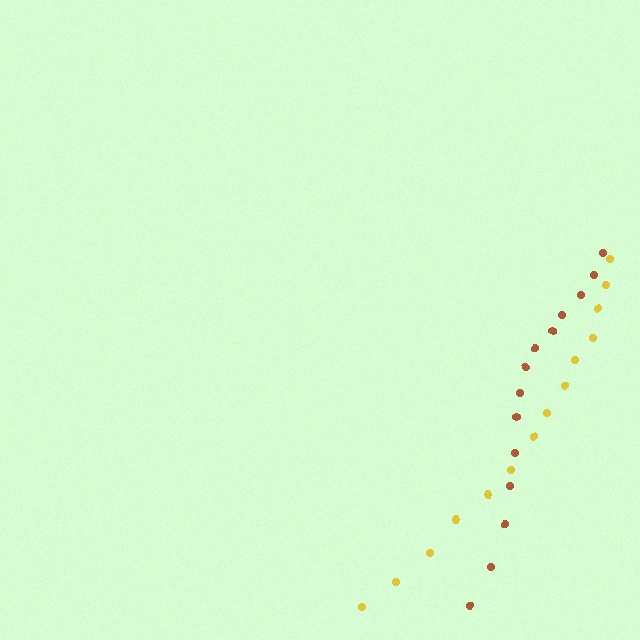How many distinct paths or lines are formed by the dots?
There are 2 distinct paths.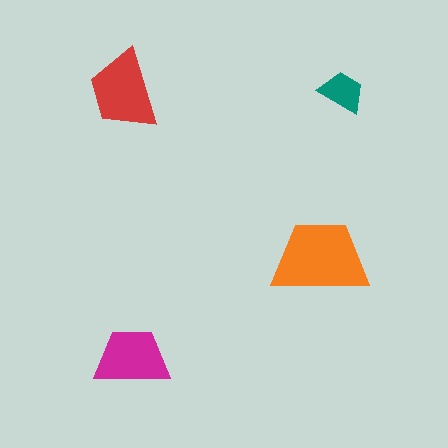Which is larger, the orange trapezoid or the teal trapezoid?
The orange one.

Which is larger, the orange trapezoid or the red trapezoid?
The orange one.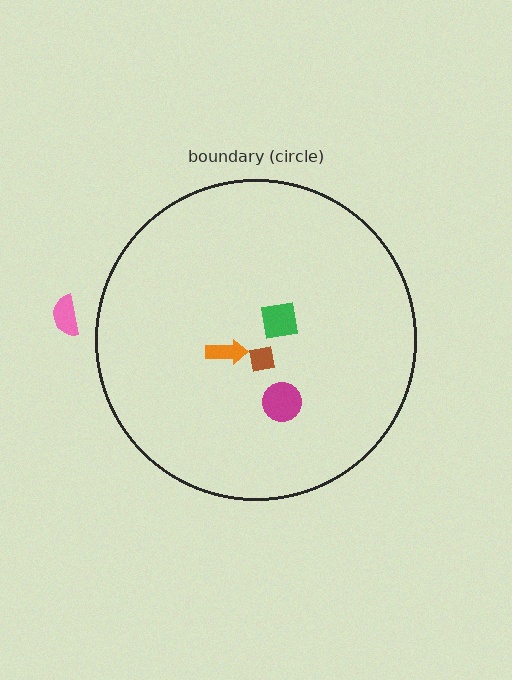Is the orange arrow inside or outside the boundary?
Inside.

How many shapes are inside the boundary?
4 inside, 1 outside.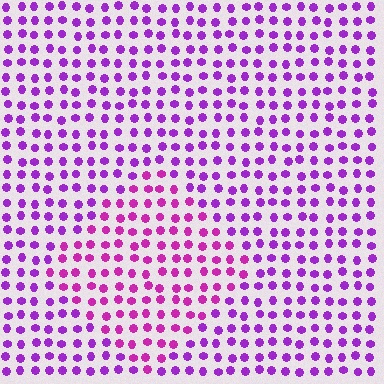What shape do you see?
I see a diamond.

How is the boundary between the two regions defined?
The boundary is defined purely by a slight shift in hue (about 26 degrees). Spacing, size, and orientation are identical on both sides.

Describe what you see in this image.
The image is filled with small purple elements in a uniform arrangement. A diamond-shaped region is visible where the elements are tinted to a slightly different hue, forming a subtle color boundary.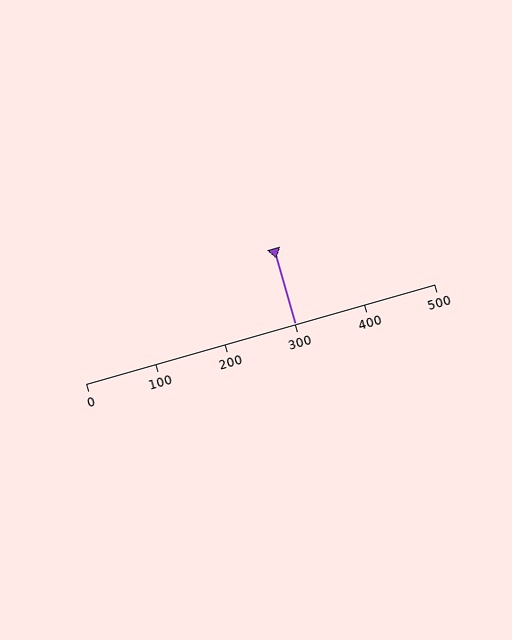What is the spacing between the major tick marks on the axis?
The major ticks are spaced 100 apart.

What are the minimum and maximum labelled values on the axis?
The axis runs from 0 to 500.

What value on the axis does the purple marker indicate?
The marker indicates approximately 300.